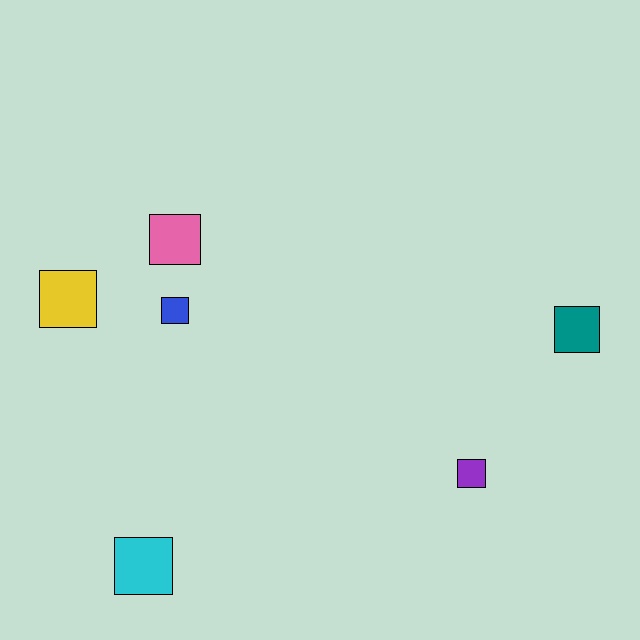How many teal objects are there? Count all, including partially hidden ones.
There is 1 teal object.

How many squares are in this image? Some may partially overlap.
There are 6 squares.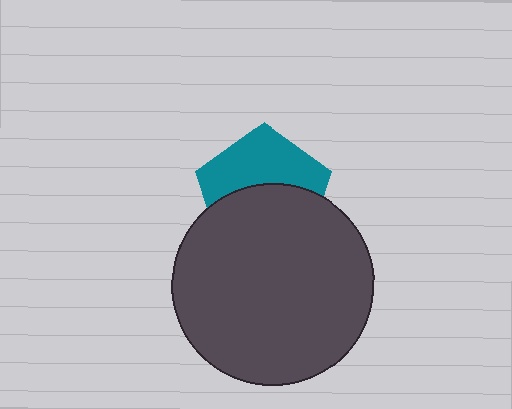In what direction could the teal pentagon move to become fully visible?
The teal pentagon could move up. That would shift it out from behind the dark gray circle entirely.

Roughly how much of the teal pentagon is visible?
About half of it is visible (roughly 47%).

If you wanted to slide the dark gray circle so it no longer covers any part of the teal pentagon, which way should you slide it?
Slide it down — that is the most direct way to separate the two shapes.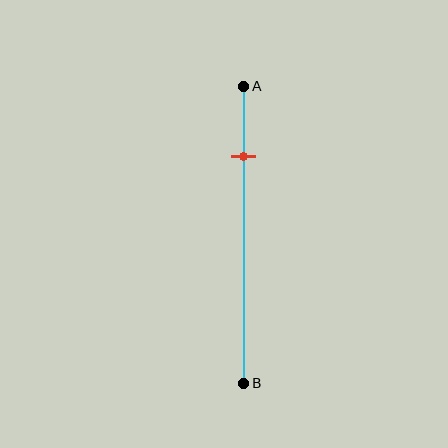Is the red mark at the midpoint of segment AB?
No, the mark is at about 25% from A, not at the 50% midpoint.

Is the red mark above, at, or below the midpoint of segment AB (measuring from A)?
The red mark is above the midpoint of segment AB.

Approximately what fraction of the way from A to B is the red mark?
The red mark is approximately 25% of the way from A to B.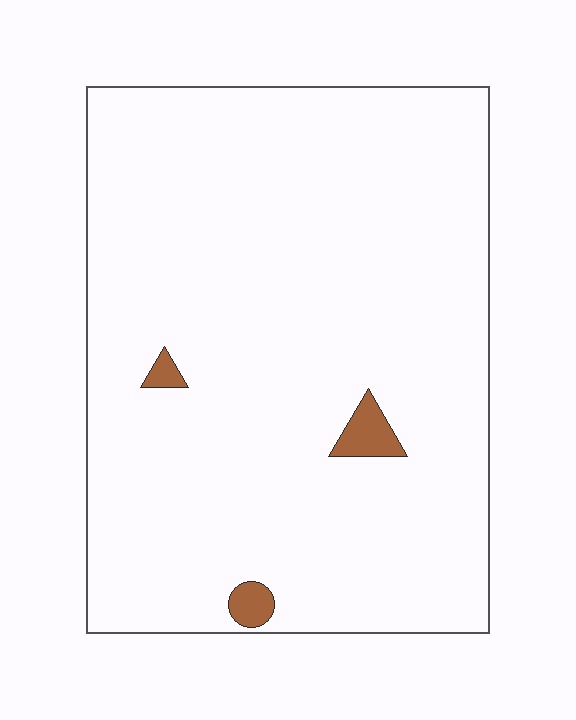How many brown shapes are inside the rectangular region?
3.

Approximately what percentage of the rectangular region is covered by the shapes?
Approximately 5%.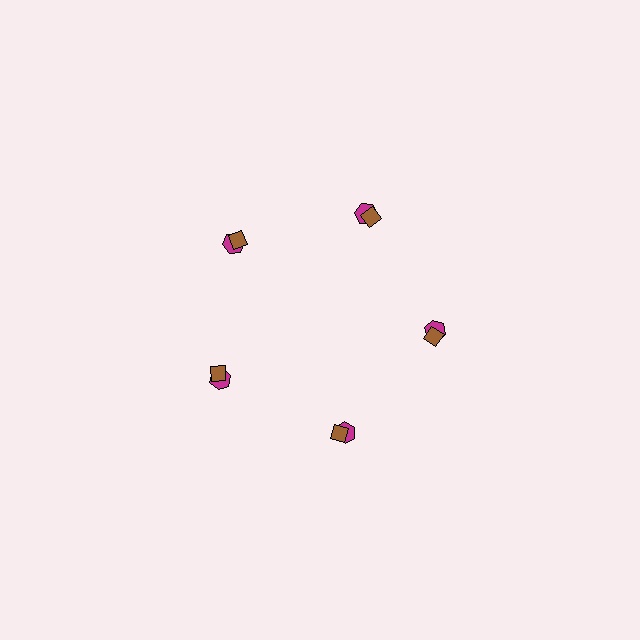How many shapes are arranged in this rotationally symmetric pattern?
There are 10 shapes, arranged in 5 groups of 2.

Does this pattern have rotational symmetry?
Yes, this pattern has 5-fold rotational symmetry. It looks the same after rotating 72 degrees around the center.